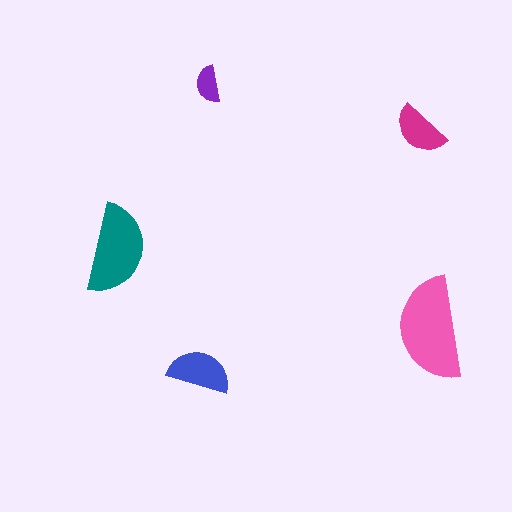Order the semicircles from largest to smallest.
the pink one, the teal one, the blue one, the magenta one, the purple one.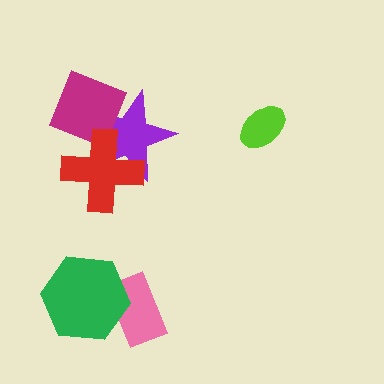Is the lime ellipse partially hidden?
No, no other shape covers it.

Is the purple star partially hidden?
Yes, it is partially covered by another shape.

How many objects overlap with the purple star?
2 objects overlap with the purple star.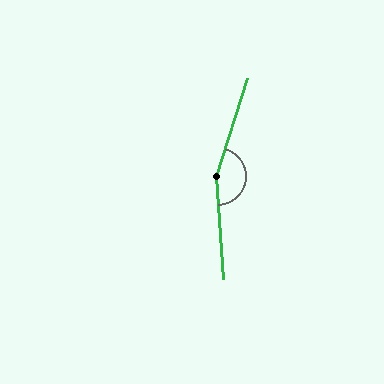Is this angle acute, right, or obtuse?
It is obtuse.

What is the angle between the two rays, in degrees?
Approximately 159 degrees.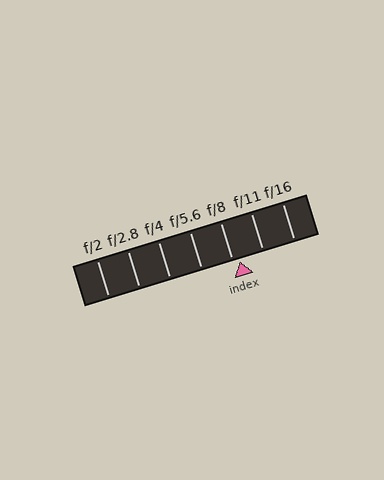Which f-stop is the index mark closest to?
The index mark is closest to f/8.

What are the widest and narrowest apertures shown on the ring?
The widest aperture shown is f/2 and the narrowest is f/16.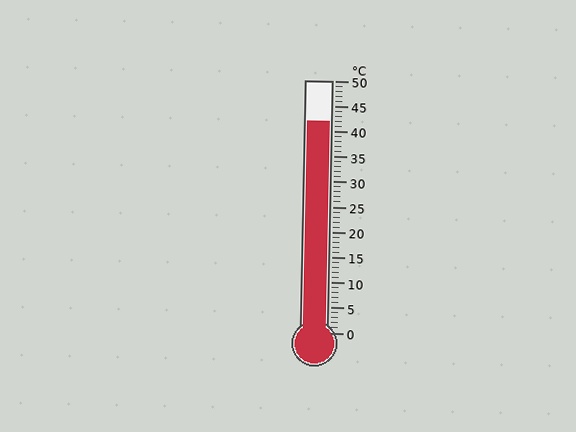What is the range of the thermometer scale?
The thermometer scale ranges from 0°C to 50°C.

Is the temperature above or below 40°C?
The temperature is above 40°C.